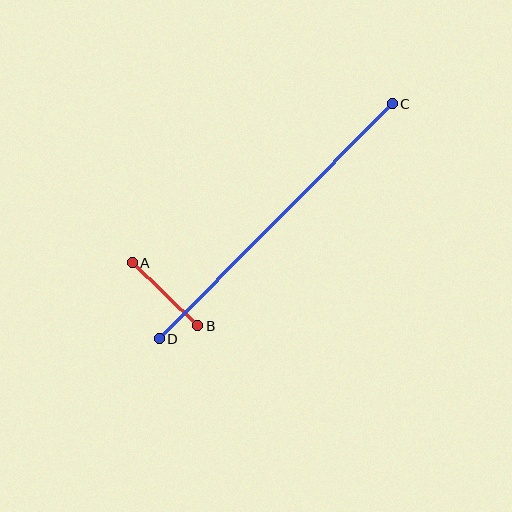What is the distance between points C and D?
The distance is approximately 331 pixels.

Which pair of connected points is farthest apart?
Points C and D are farthest apart.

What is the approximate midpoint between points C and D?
The midpoint is at approximately (276, 221) pixels.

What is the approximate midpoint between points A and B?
The midpoint is at approximately (165, 294) pixels.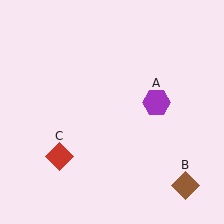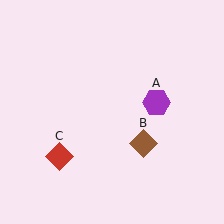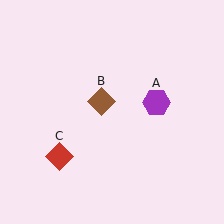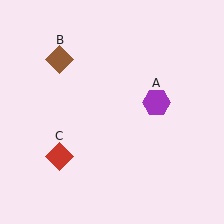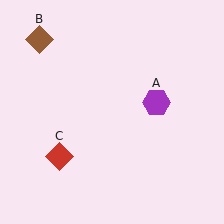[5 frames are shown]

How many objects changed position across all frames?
1 object changed position: brown diamond (object B).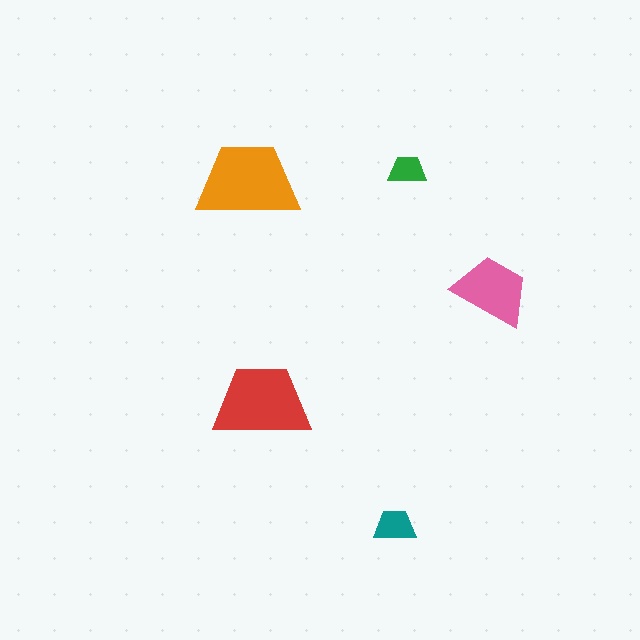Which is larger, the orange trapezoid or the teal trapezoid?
The orange one.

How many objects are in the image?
There are 5 objects in the image.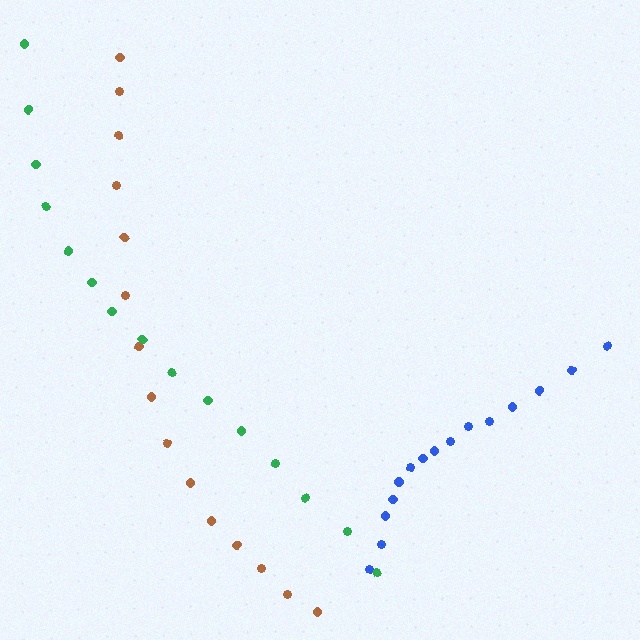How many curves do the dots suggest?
There are 3 distinct paths.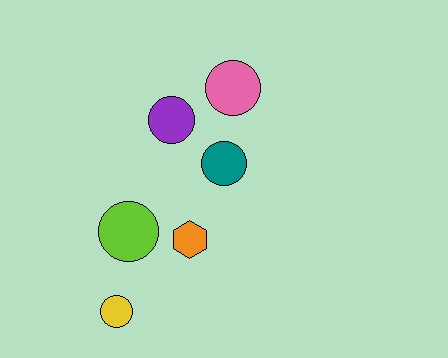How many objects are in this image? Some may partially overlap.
There are 6 objects.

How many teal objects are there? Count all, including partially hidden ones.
There is 1 teal object.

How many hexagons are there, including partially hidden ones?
There is 1 hexagon.